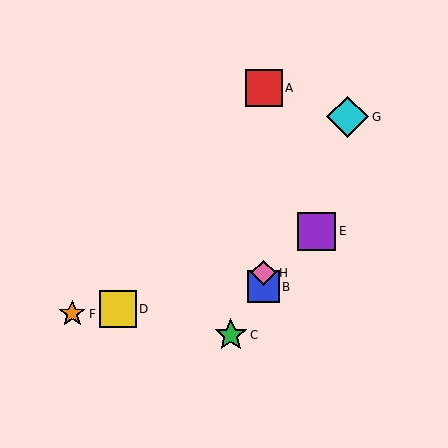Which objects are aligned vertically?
Objects A, B, H are aligned vertically.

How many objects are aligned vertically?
3 objects (A, B, H) are aligned vertically.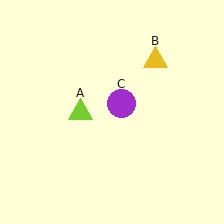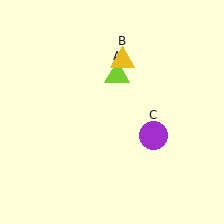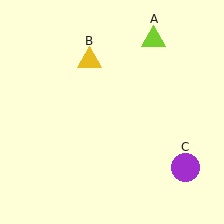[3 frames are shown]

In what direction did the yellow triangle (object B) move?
The yellow triangle (object B) moved left.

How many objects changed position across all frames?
3 objects changed position: lime triangle (object A), yellow triangle (object B), purple circle (object C).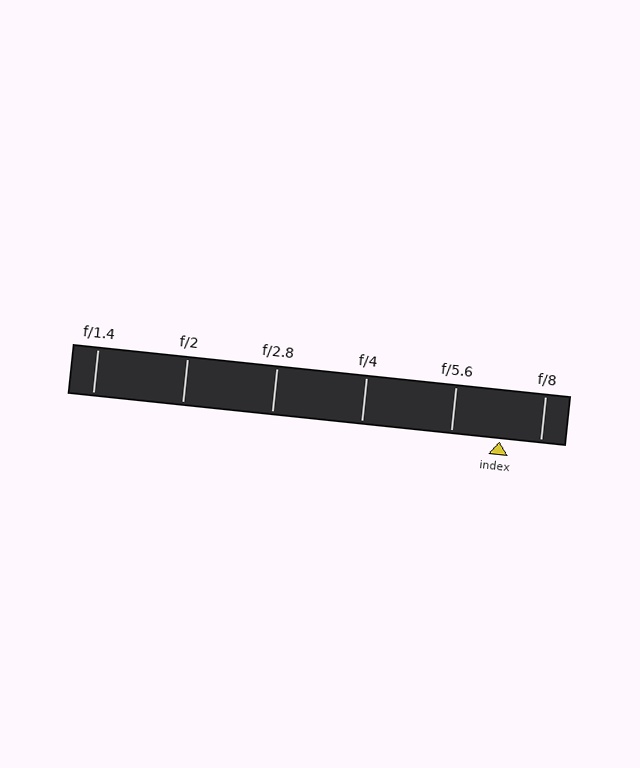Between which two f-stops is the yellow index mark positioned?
The index mark is between f/5.6 and f/8.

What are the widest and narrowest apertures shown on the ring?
The widest aperture shown is f/1.4 and the narrowest is f/8.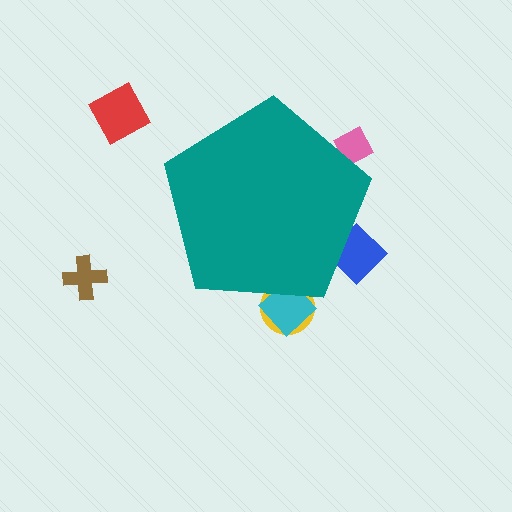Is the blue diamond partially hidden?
Yes, the blue diamond is partially hidden behind the teal pentagon.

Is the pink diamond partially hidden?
Yes, the pink diamond is partially hidden behind the teal pentagon.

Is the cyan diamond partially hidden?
Yes, the cyan diamond is partially hidden behind the teal pentagon.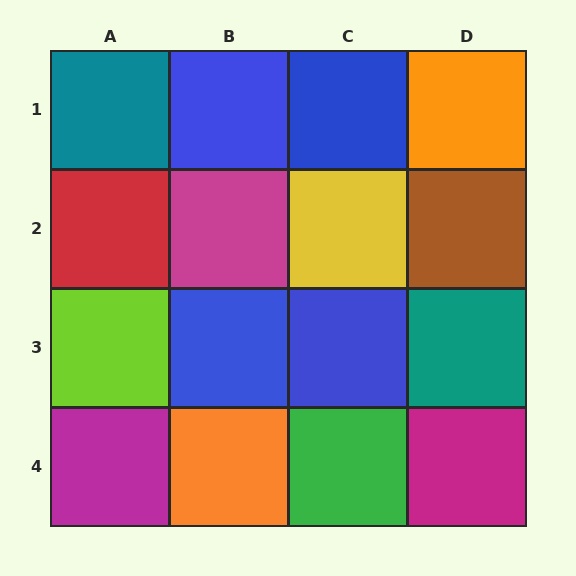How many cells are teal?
2 cells are teal.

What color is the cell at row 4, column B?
Orange.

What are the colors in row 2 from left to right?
Red, magenta, yellow, brown.